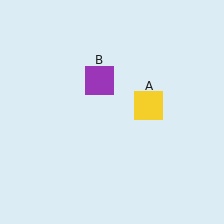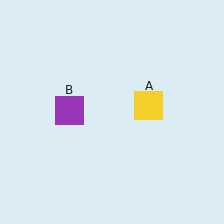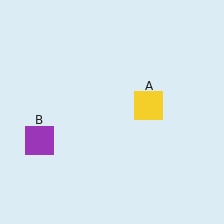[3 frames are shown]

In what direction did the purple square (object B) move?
The purple square (object B) moved down and to the left.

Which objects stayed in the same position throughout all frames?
Yellow square (object A) remained stationary.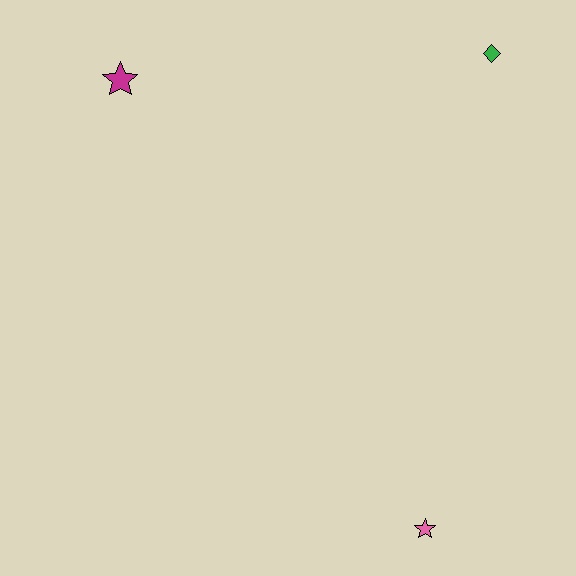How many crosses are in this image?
There are no crosses.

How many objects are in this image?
There are 3 objects.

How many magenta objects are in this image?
There is 1 magenta object.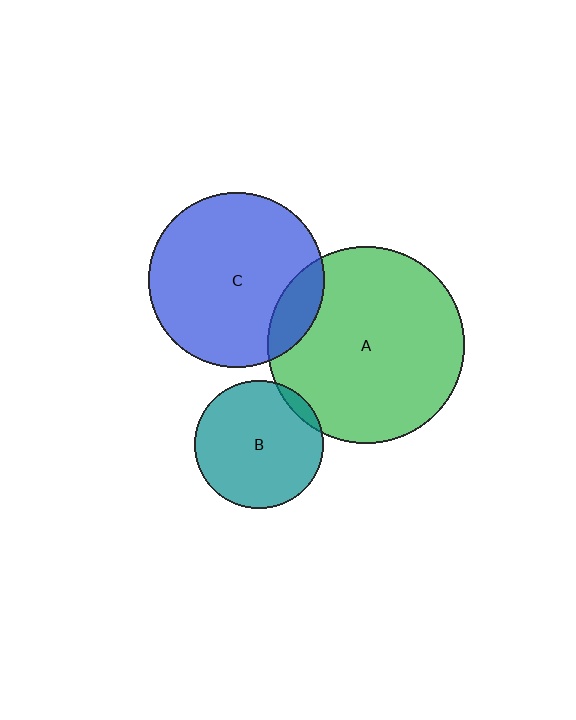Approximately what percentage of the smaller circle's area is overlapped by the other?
Approximately 5%.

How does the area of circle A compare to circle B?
Approximately 2.3 times.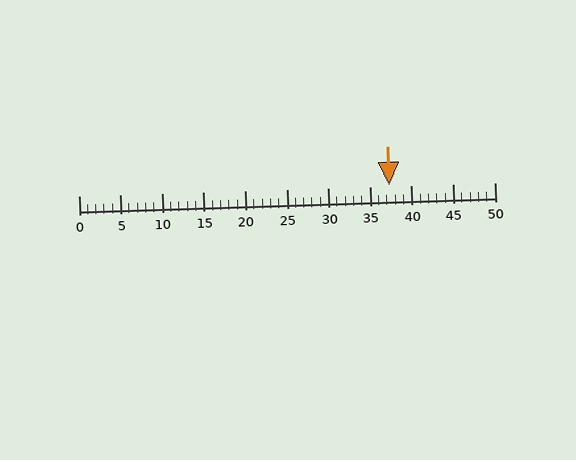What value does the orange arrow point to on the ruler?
The orange arrow points to approximately 37.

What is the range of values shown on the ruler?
The ruler shows values from 0 to 50.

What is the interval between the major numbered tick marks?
The major tick marks are spaced 5 units apart.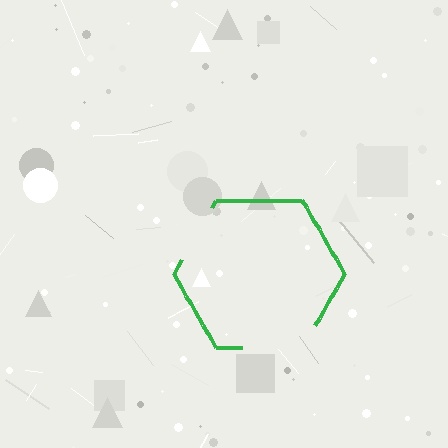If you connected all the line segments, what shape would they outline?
They would outline a hexagon.